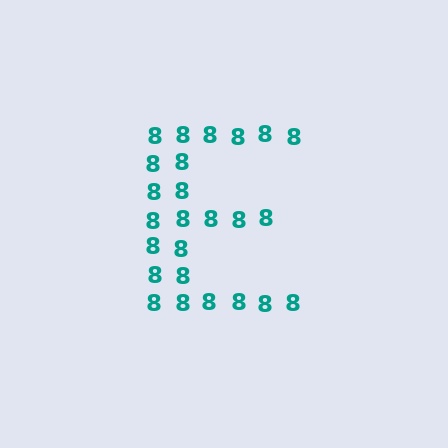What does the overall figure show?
The overall figure shows the letter E.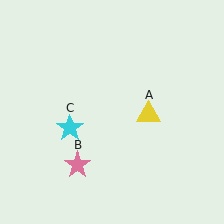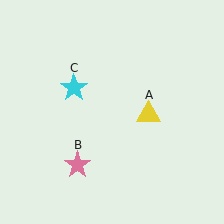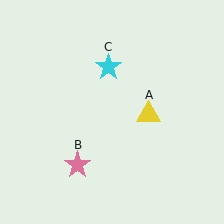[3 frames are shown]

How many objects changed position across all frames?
1 object changed position: cyan star (object C).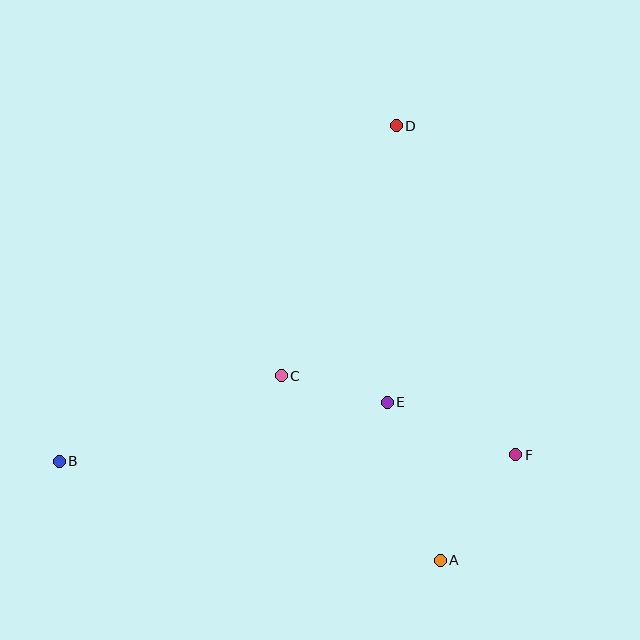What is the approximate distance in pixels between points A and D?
The distance between A and D is approximately 436 pixels.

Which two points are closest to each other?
Points C and E are closest to each other.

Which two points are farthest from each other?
Points B and D are farthest from each other.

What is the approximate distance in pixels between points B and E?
The distance between B and E is approximately 333 pixels.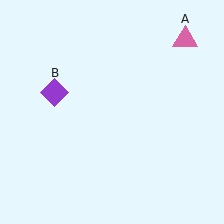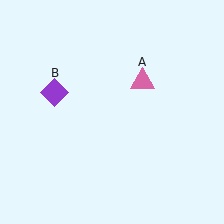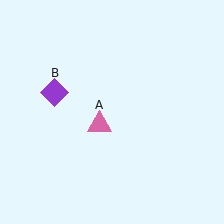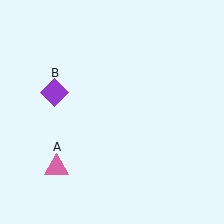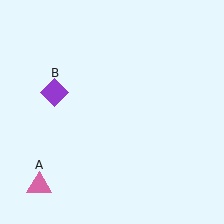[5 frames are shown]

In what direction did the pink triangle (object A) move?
The pink triangle (object A) moved down and to the left.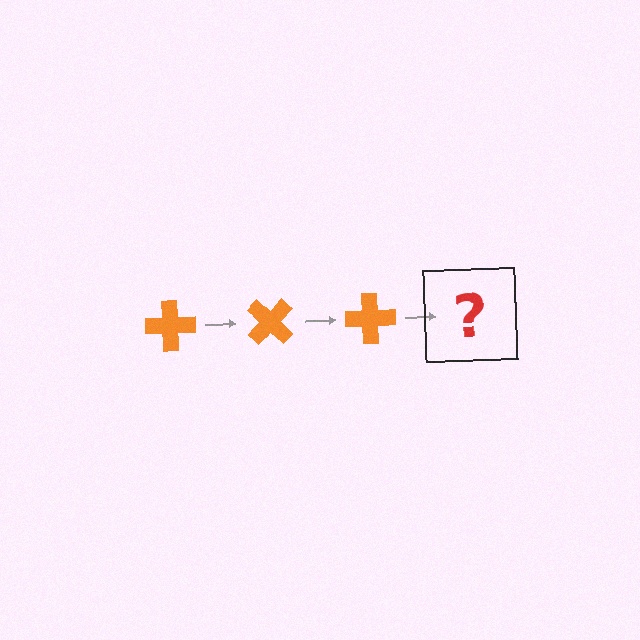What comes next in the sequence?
The next element should be an orange cross rotated 135 degrees.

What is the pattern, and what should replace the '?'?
The pattern is that the cross rotates 45 degrees each step. The '?' should be an orange cross rotated 135 degrees.